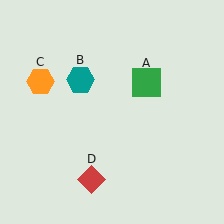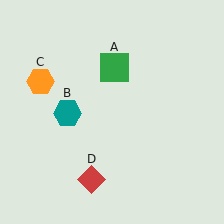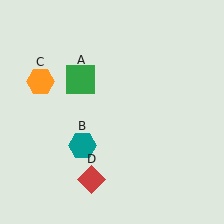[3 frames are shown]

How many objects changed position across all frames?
2 objects changed position: green square (object A), teal hexagon (object B).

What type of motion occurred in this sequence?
The green square (object A), teal hexagon (object B) rotated counterclockwise around the center of the scene.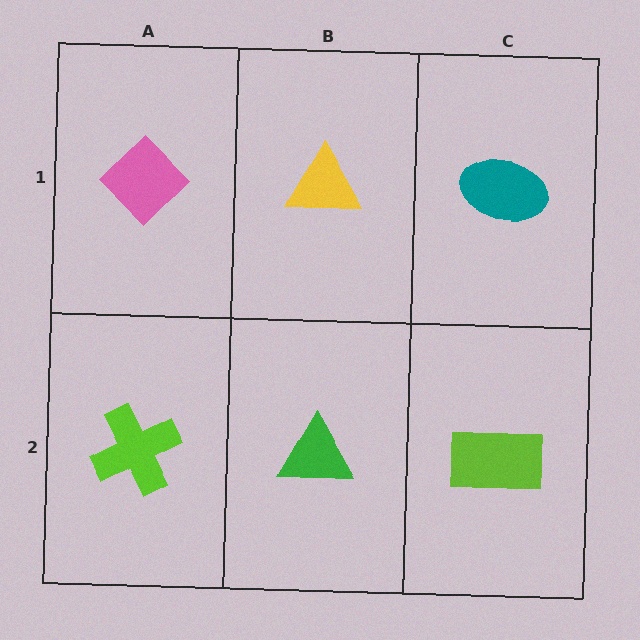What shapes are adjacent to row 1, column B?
A green triangle (row 2, column B), a pink diamond (row 1, column A), a teal ellipse (row 1, column C).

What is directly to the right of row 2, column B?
A lime rectangle.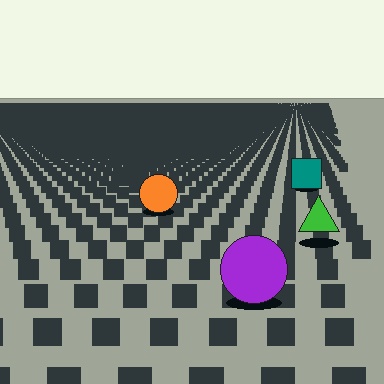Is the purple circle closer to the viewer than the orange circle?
Yes. The purple circle is closer — you can tell from the texture gradient: the ground texture is coarser near it.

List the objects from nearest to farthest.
From nearest to farthest: the purple circle, the green triangle, the orange circle, the teal square.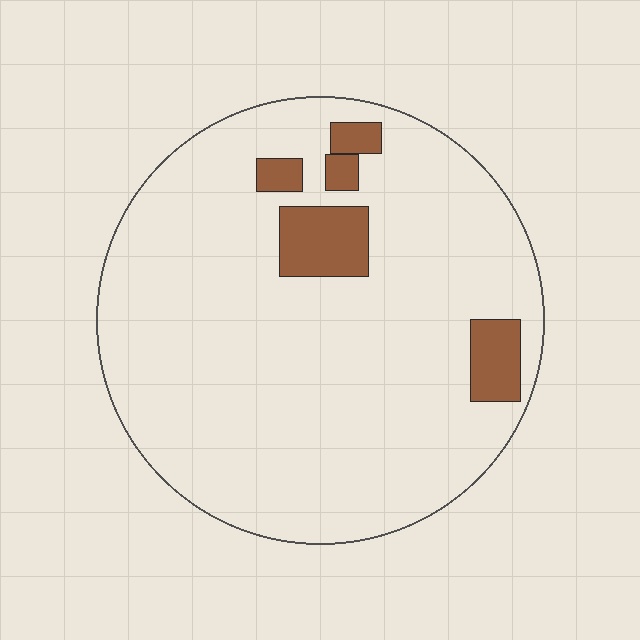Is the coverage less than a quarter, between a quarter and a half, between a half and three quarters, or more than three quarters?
Less than a quarter.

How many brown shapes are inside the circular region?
5.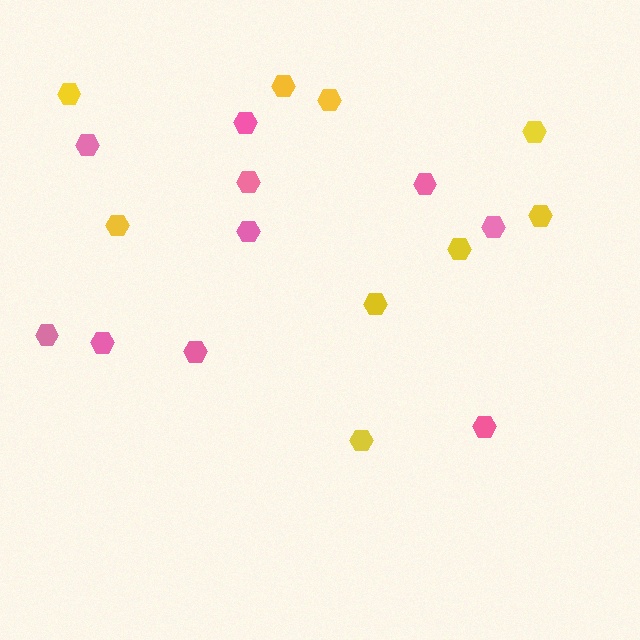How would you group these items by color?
There are 2 groups: one group of yellow hexagons (9) and one group of pink hexagons (10).